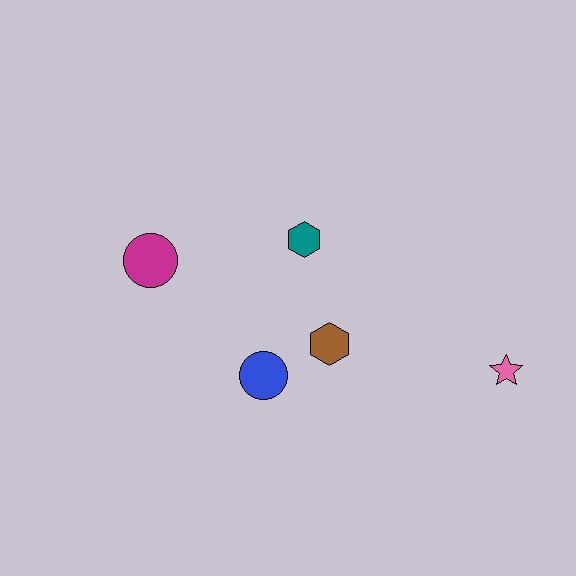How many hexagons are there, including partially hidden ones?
There are 2 hexagons.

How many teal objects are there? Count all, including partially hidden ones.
There is 1 teal object.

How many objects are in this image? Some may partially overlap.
There are 5 objects.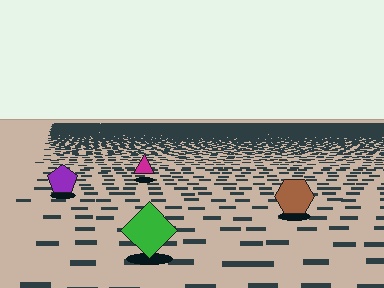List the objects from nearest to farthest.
From nearest to farthest: the green diamond, the brown hexagon, the purple pentagon, the magenta triangle.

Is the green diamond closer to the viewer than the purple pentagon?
Yes. The green diamond is closer — you can tell from the texture gradient: the ground texture is coarser near it.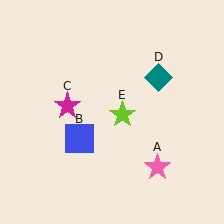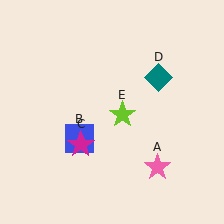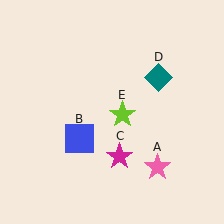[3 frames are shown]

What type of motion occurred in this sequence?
The magenta star (object C) rotated counterclockwise around the center of the scene.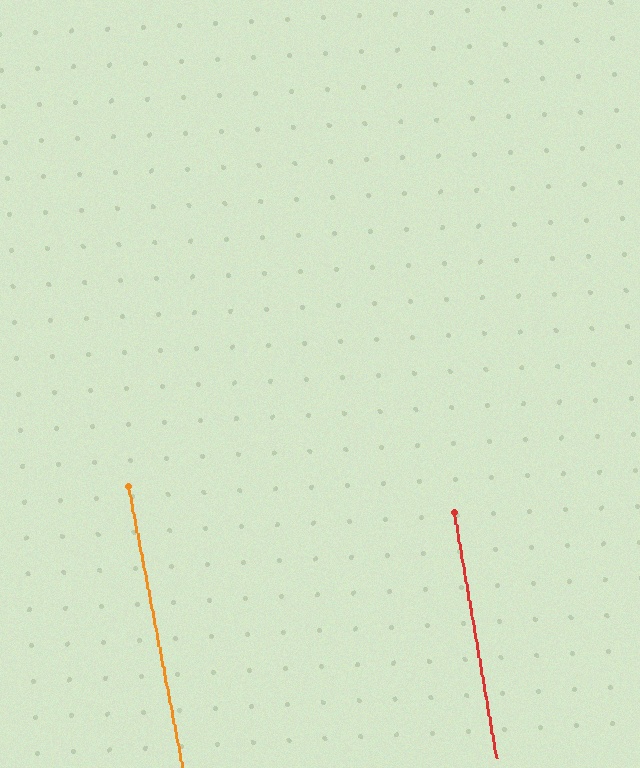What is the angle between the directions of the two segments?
Approximately 1 degree.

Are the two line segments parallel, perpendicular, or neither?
Parallel — their directions differ by only 0.9°.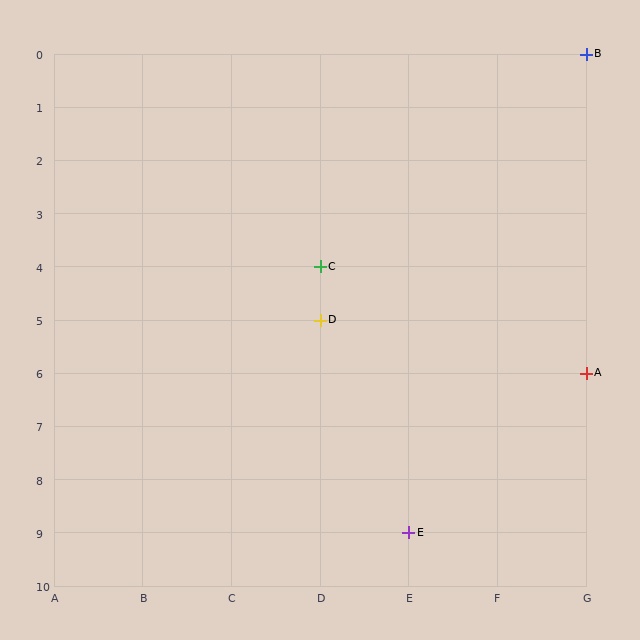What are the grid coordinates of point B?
Point B is at grid coordinates (G, 0).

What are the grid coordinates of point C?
Point C is at grid coordinates (D, 4).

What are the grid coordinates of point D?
Point D is at grid coordinates (D, 5).